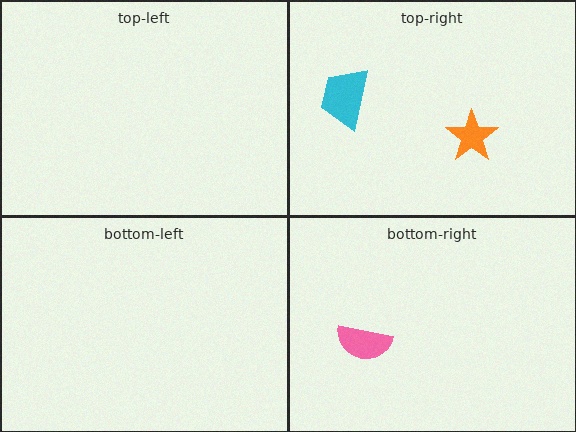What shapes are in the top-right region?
The orange star, the cyan trapezoid.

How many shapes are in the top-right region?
2.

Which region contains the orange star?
The top-right region.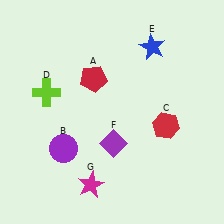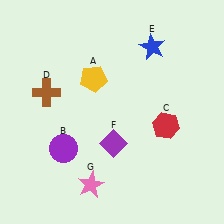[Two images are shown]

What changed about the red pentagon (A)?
In Image 1, A is red. In Image 2, it changed to yellow.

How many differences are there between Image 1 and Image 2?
There are 3 differences between the two images.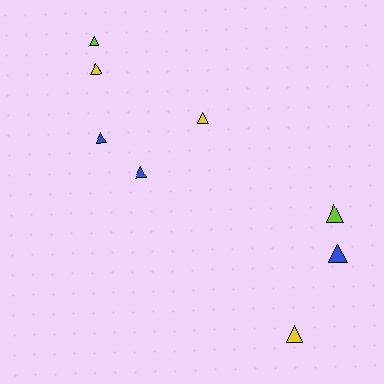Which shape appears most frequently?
Triangle, with 8 objects.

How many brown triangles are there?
There are no brown triangles.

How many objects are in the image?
There are 8 objects.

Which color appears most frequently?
Yellow, with 3 objects.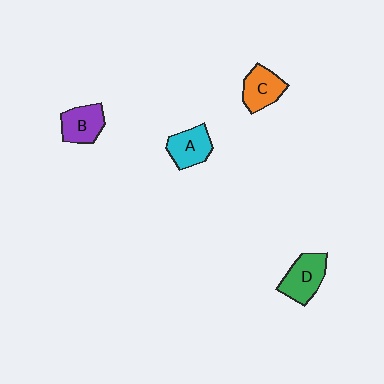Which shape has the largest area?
Shape D (green).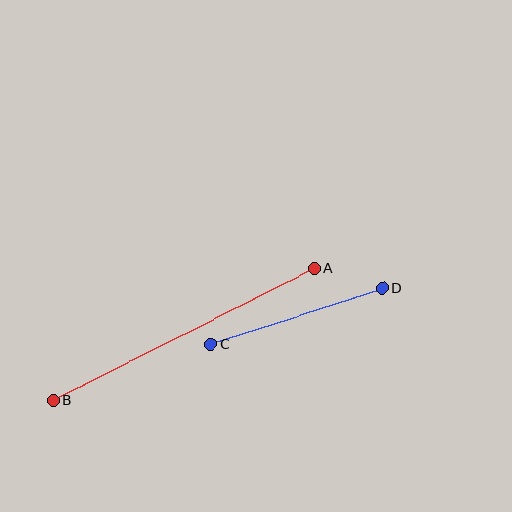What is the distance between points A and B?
The distance is approximately 293 pixels.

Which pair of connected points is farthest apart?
Points A and B are farthest apart.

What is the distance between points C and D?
The distance is approximately 181 pixels.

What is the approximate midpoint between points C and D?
The midpoint is at approximately (297, 316) pixels.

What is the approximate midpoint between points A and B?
The midpoint is at approximately (184, 335) pixels.